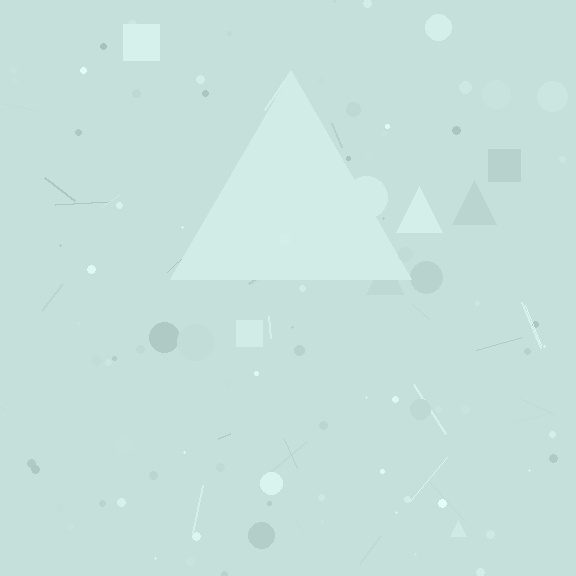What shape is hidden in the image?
A triangle is hidden in the image.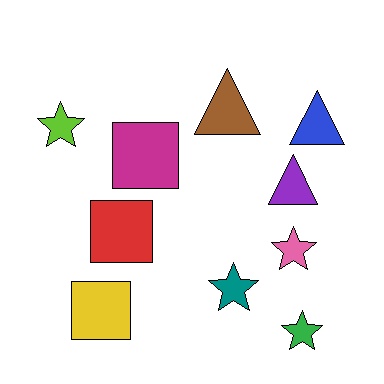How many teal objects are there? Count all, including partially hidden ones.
There is 1 teal object.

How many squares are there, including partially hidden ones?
There are 3 squares.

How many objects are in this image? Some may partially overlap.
There are 10 objects.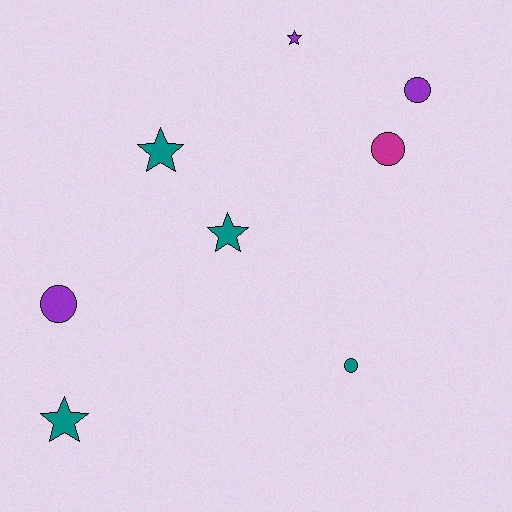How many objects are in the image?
There are 8 objects.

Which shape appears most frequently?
Star, with 4 objects.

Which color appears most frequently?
Teal, with 4 objects.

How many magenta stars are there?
There are no magenta stars.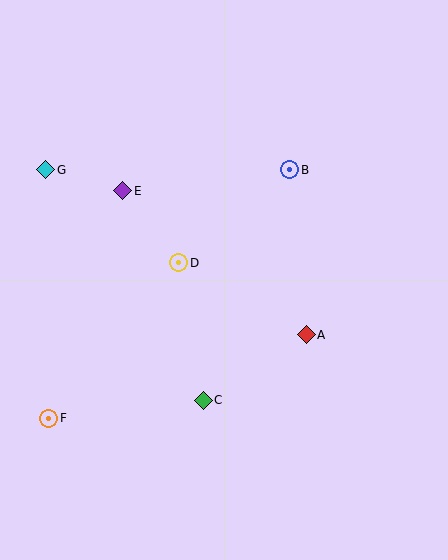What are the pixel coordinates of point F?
Point F is at (49, 418).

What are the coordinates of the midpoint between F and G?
The midpoint between F and G is at (47, 294).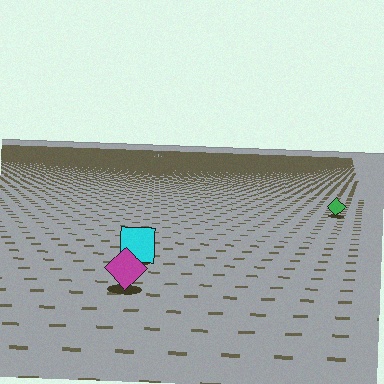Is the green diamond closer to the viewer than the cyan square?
No. The cyan square is closer — you can tell from the texture gradient: the ground texture is coarser near it.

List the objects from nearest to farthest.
From nearest to farthest: the magenta diamond, the cyan square, the green diamond.